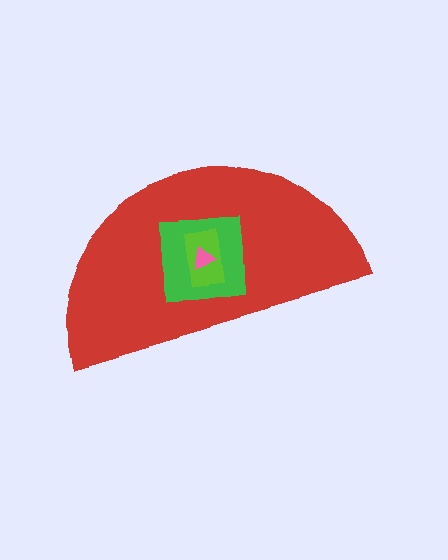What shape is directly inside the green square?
The lime rectangle.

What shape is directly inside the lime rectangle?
The pink triangle.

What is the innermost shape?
The pink triangle.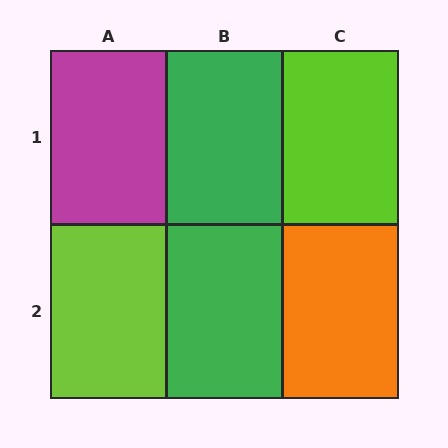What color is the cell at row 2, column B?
Green.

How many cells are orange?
1 cell is orange.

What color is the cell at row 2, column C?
Orange.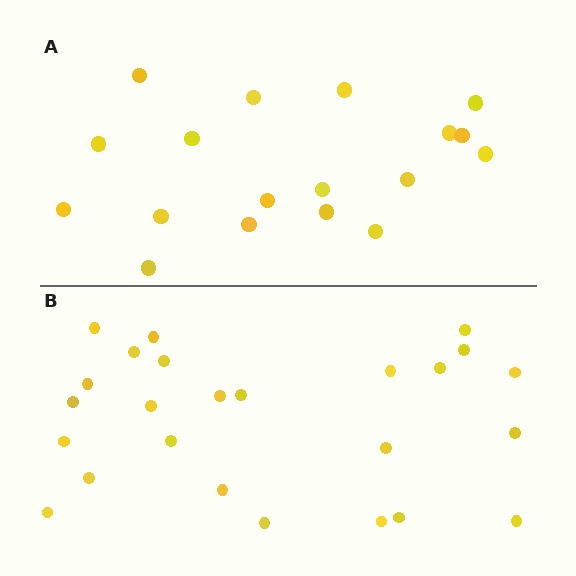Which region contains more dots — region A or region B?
Region B (the bottom region) has more dots.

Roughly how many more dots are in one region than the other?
Region B has roughly 8 or so more dots than region A.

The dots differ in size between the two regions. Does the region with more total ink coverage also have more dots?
No. Region A has more total ink coverage because its dots are larger, but region B actually contains more individual dots. Total area can be misleading — the number of items is what matters here.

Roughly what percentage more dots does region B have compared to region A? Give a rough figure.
About 40% more.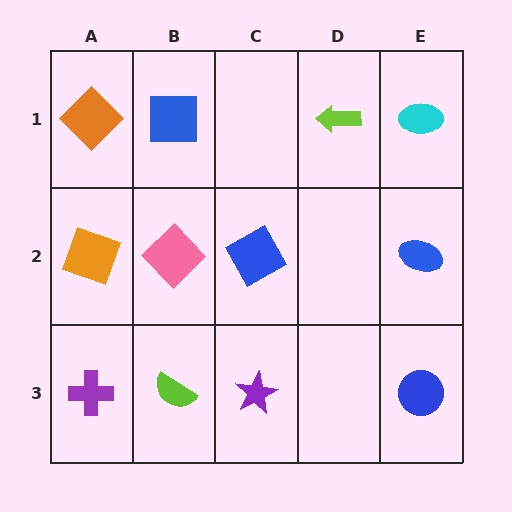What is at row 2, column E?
A blue ellipse.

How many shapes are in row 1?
4 shapes.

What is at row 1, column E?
A cyan ellipse.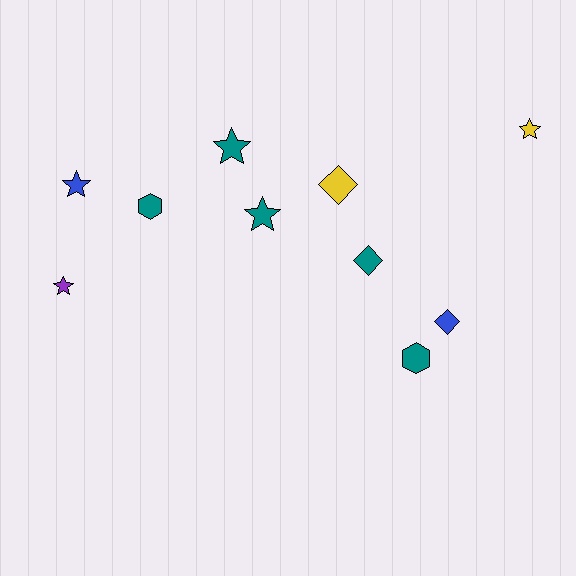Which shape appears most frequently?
Star, with 5 objects.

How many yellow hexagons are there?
There are no yellow hexagons.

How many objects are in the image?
There are 10 objects.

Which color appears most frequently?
Teal, with 5 objects.